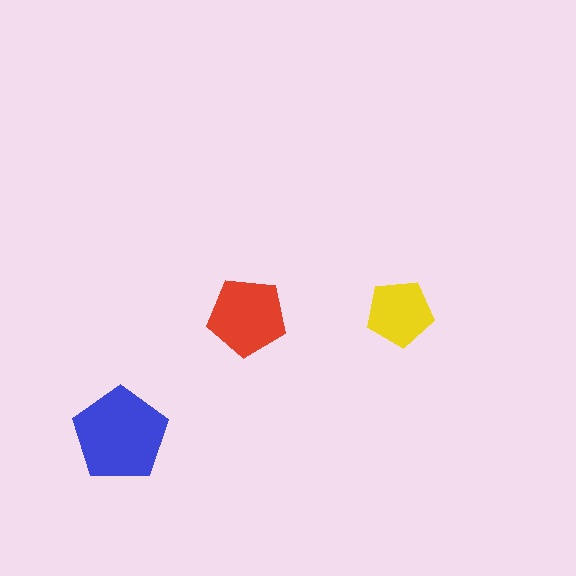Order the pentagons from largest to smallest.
the blue one, the red one, the yellow one.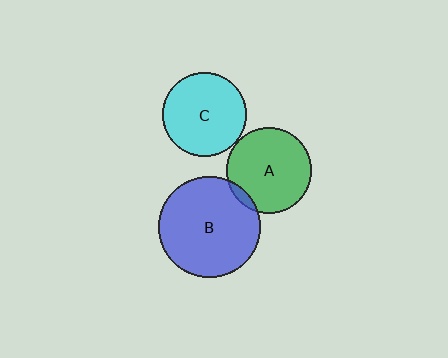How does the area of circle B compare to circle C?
Approximately 1.5 times.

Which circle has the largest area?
Circle B (blue).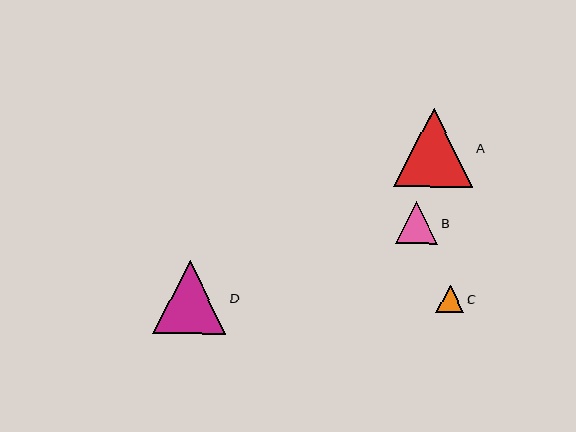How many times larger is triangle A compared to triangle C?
Triangle A is approximately 2.9 times the size of triangle C.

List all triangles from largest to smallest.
From largest to smallest: A, D, B, C.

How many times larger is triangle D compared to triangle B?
Triangle D is approximately 1.7 times the size of triangle B.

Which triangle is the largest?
Triangle A is the largest with a size of approximately 79 pixels.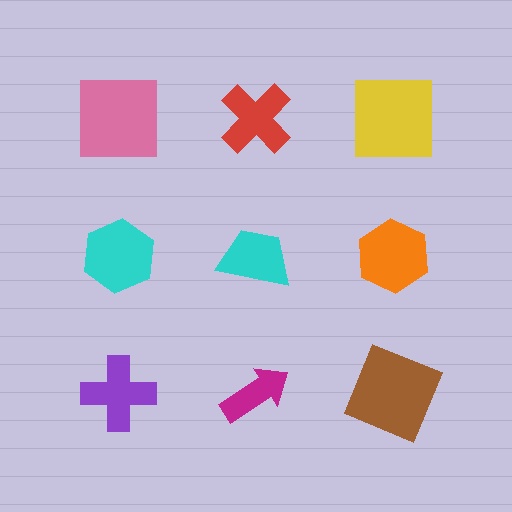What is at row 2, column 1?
A cyan hexagon.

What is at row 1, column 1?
A pink square.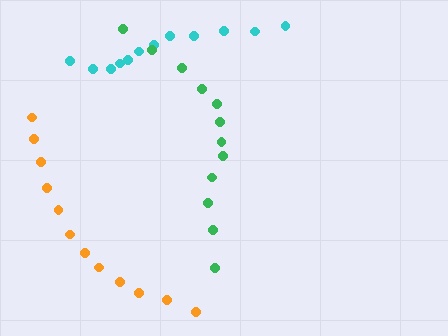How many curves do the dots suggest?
There are 3 distinct paths.